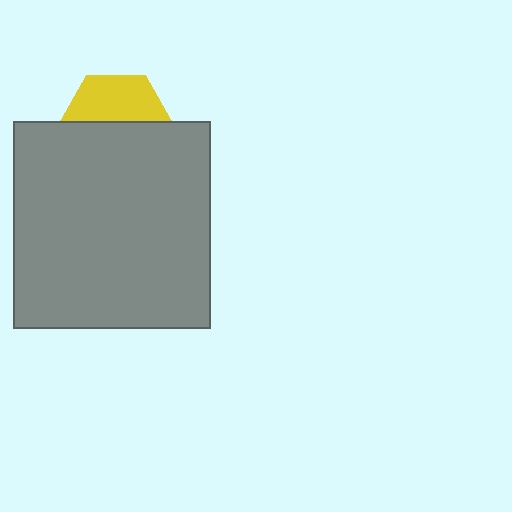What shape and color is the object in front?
The object in front is a gray rectangle.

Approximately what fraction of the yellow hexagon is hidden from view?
Roughly 56% of the yellow hexagon is hidden behind the gray rectangle.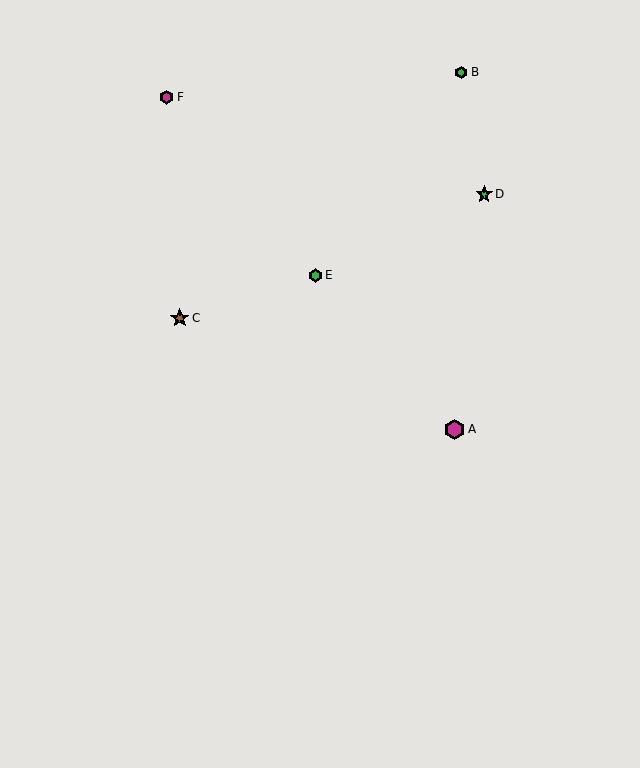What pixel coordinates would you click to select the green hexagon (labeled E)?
Click at (315, 275) to select the green hexagon E.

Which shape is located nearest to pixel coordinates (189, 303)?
The brown star (labeled C) at (180, 318) is nearest to that location.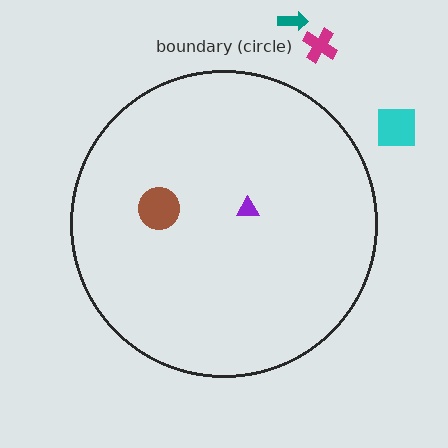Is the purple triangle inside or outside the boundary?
Inside.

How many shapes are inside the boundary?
2 inside, 3 outside.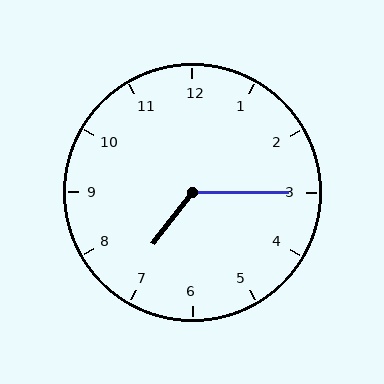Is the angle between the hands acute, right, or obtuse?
It is obtuse.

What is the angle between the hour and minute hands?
Approximately 128 degrees.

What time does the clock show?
7:15.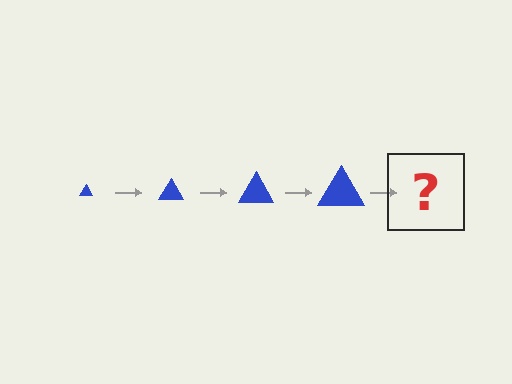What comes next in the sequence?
The next element should be a blue triangle, larger than the previous one.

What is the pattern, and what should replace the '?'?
The pattern is that the triangle gets progressively larger each step. The '?' should be a blue triangle, larger than the previous one.